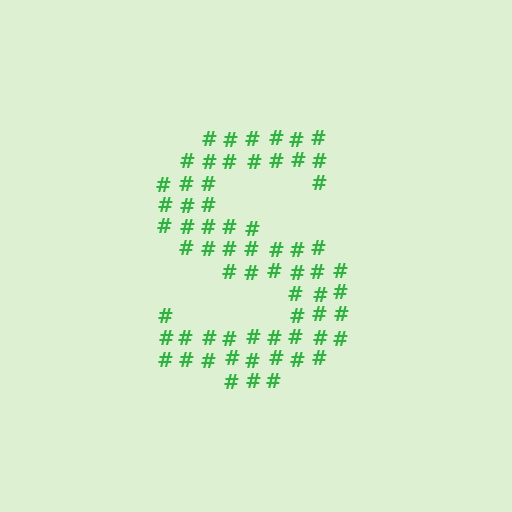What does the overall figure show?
The overall figure shows the letter S.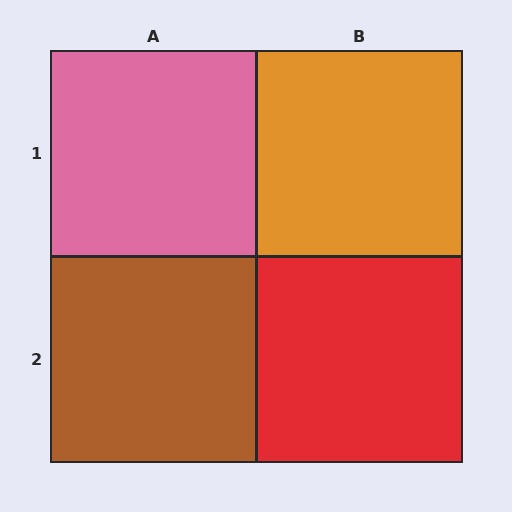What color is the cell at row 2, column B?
Red.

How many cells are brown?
1 cell is brown.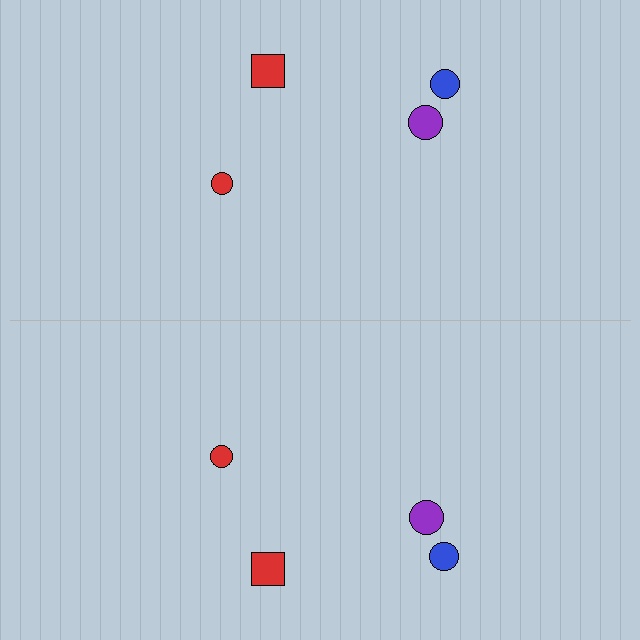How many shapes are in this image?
There are 8 shapes in this image.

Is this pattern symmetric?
Yes, this pattern has bilateral (reflection) symmetry.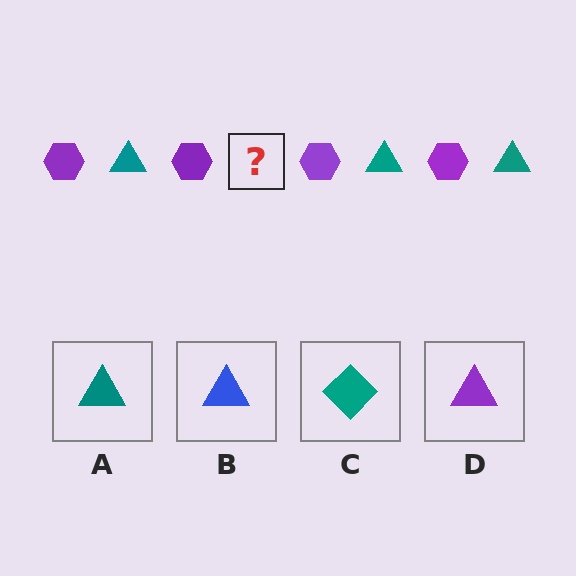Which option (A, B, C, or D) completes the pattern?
A.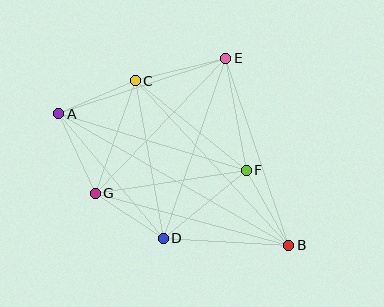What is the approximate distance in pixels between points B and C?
The distance between B and C is approximately 225 pixels.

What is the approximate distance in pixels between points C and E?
The distance between C and E is approximately 93 pixels.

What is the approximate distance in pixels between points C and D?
The distance between C and D is approximately 160 pixels.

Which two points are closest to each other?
Points D and G are closest to each other.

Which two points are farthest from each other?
Points A and B are farthest from each other.